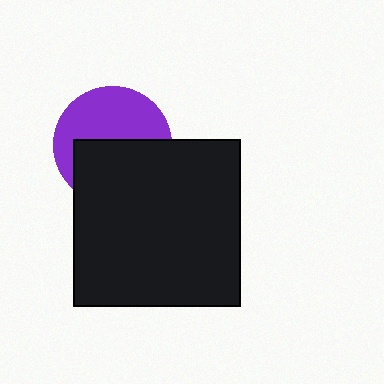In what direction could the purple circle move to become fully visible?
The purple circle could move up. That would shift it out from behind the black square entirely.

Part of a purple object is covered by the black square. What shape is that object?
It is a circle.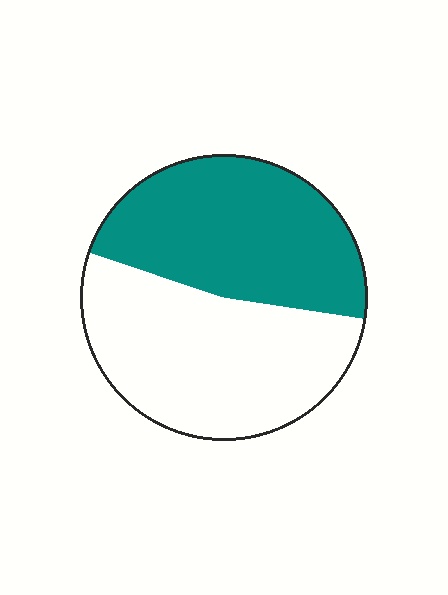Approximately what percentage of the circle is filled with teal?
Approximately 45%.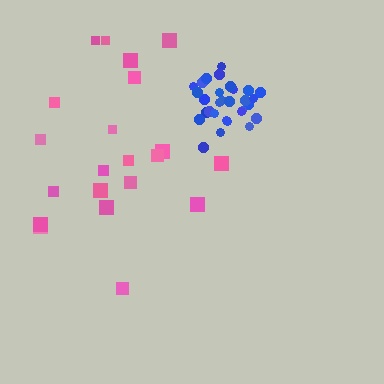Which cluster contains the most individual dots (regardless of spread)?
Blue (30).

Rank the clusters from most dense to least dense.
blue, pink.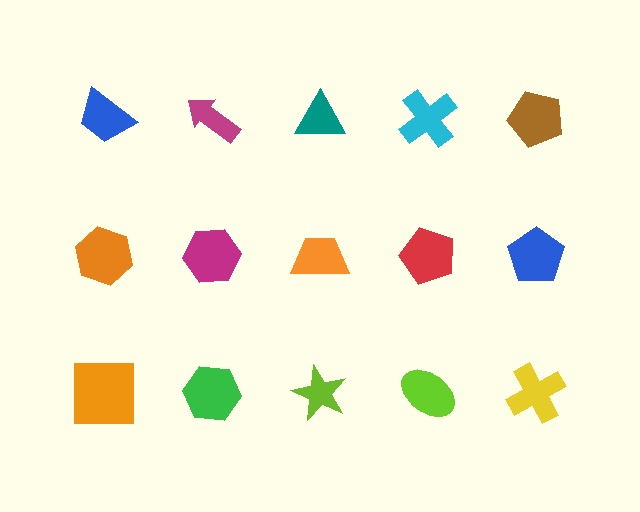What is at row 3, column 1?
An orange square.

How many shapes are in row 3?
5 shapes.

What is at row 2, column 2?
A magenta hexagon.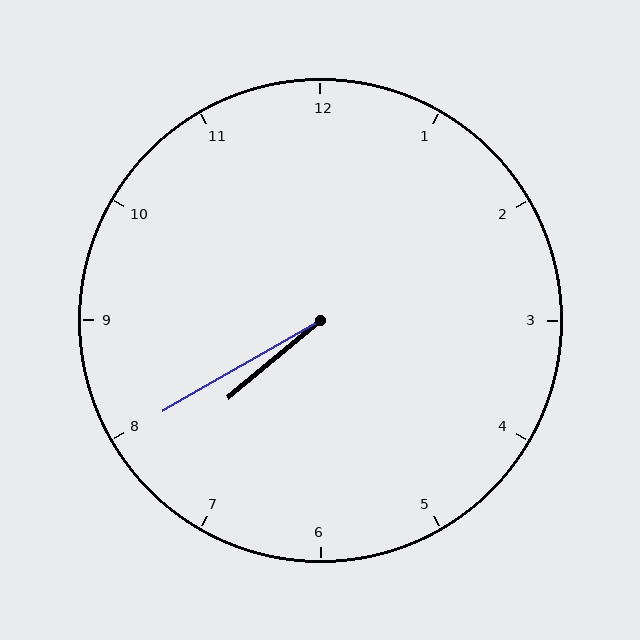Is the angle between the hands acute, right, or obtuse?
It is acute.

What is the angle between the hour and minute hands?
Approximately 10 degrees.